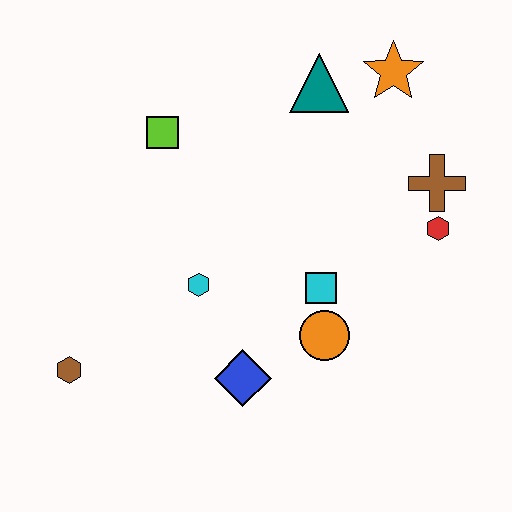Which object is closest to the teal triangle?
The orange star is closest to the teal triangle.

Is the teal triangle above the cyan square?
Yes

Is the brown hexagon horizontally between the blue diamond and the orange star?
No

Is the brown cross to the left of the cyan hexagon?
No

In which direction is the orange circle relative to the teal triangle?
The orange circle is below the teal triangle.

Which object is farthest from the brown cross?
The brown hexagon is farthest from the brown cross.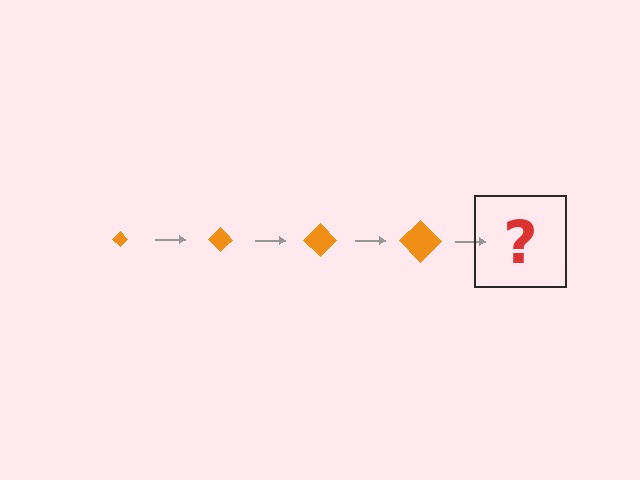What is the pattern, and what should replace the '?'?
The pattern is that the diamond gets progressively larger each step. The '?' should be an orange diamond, larger than the previous one.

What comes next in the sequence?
The next element should be an orange diamond, larger than the previous one.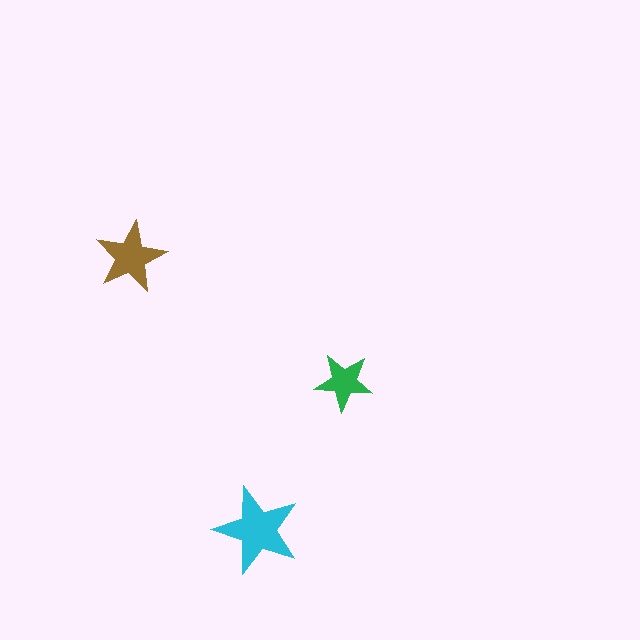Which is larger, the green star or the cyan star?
The cyan one.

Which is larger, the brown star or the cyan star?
The cyan one.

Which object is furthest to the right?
The green star is rightmost.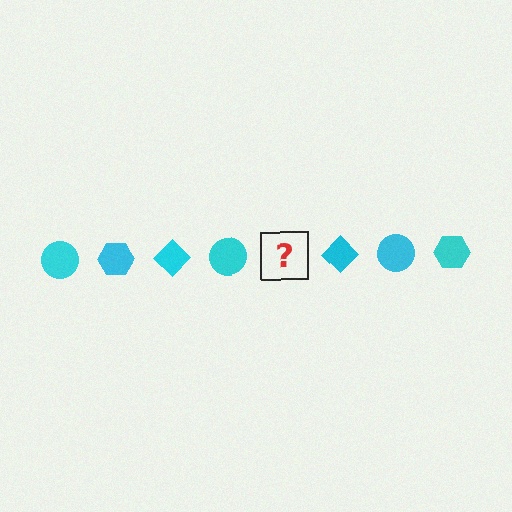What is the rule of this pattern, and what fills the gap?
The rule is that the pattern cycles through circle, hexagon, diamond shapes in cyan. The gap should be filled with a cyan hexagon.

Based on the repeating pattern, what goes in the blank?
The blank should be a cyan hexagon.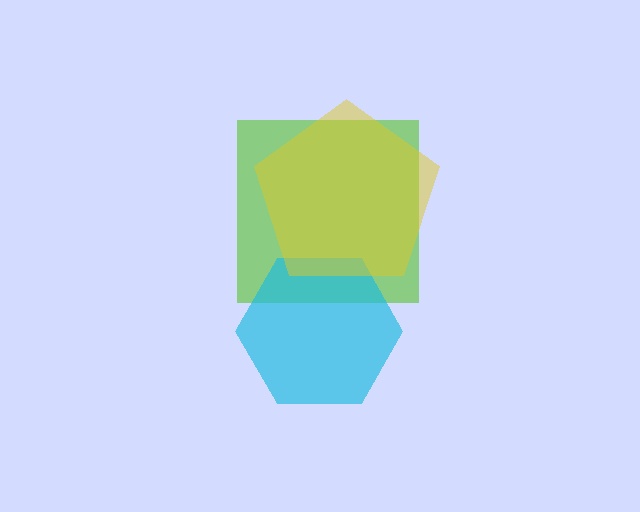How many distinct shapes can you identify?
There are 3 distinct shapes: a lime square, a cyan hexagon, a yellow pentagon.